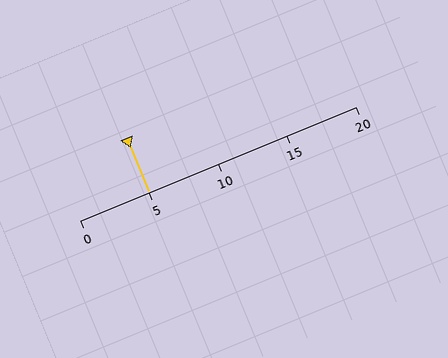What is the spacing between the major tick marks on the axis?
The major ticks are spaced 5 apart.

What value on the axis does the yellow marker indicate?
The marker indicates approximately 5.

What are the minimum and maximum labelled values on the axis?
The axis runs from 0 to 20.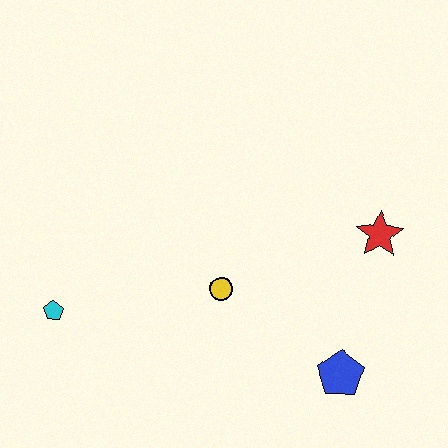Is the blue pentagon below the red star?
Yes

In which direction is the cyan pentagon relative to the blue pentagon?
The cyan pentagon is to the left of the blue pentagon.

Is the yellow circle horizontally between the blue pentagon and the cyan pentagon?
Yes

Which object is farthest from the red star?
The cyan pentagon is farthest from the red star.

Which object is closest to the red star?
The blue pentagon is closest to the red star.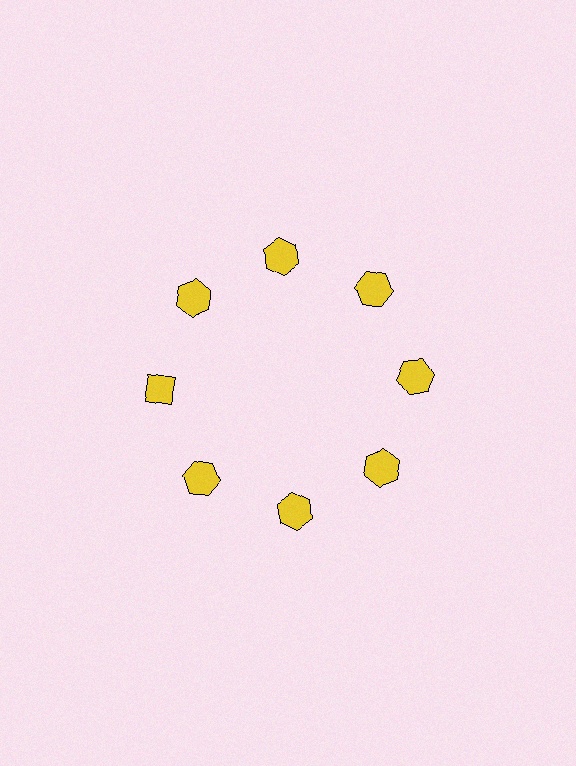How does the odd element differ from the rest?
It has a different shape: diamond instead of hexagon.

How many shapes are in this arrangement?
There are 8 shapes arranged in a ring pattern.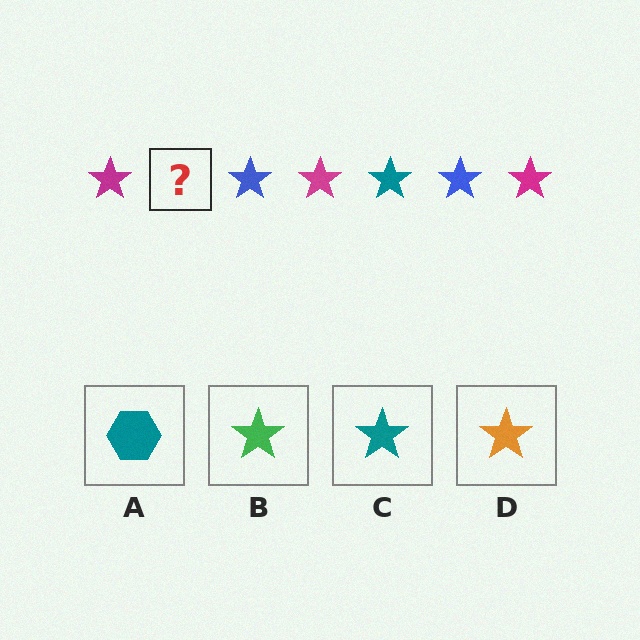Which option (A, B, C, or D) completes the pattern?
C.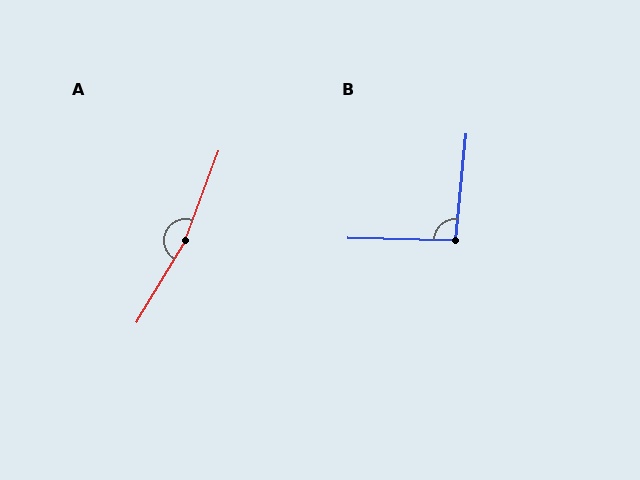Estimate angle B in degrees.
Approximately 95 degrees.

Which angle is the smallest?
B, at approximately 95 degrees.